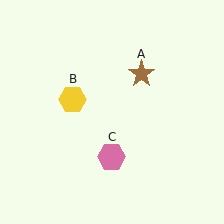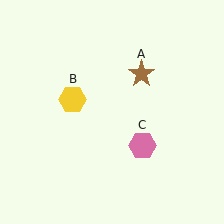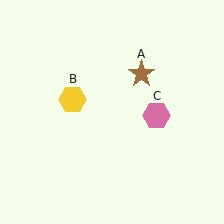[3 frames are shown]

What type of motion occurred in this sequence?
The pink hexagon (object C) rotated counterclockwise around the center of the scene.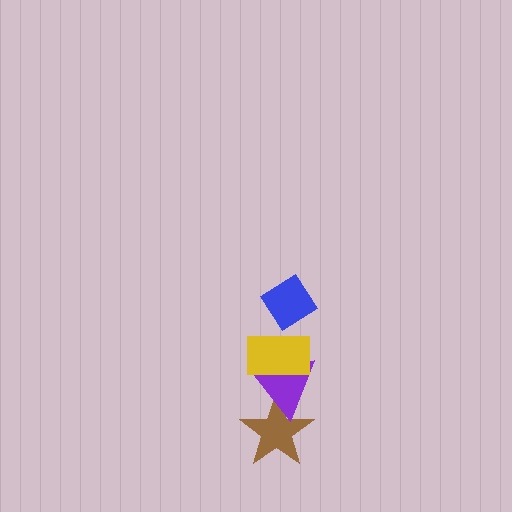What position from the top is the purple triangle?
The purple triangle is 3rd from the top.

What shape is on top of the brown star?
The purple triangle is on top of the brown star.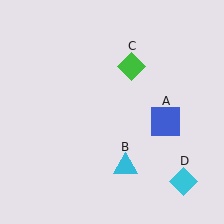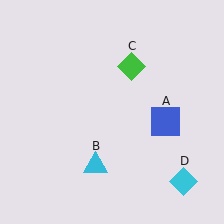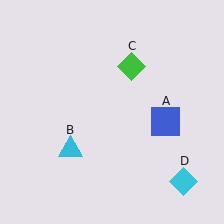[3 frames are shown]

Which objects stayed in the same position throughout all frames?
Blue square (object A) and green diamond (object C) and cyan diamond (object D) remained stationary.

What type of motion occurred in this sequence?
The cyan triangle (object B) rotated clockwise around the center of the scene.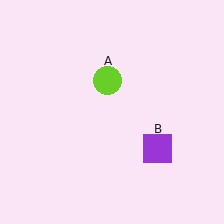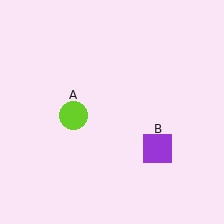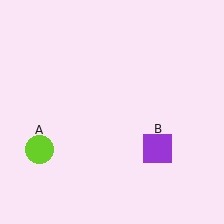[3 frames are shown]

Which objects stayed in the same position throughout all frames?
Purple square (object B) remained stationary.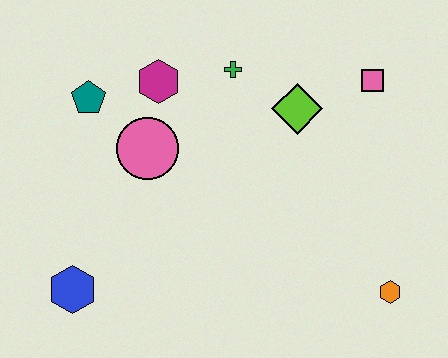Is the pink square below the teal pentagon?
No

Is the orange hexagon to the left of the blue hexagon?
No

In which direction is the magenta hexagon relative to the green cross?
The magenta hexagon is to the left of the green cross.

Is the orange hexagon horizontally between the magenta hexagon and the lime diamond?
No